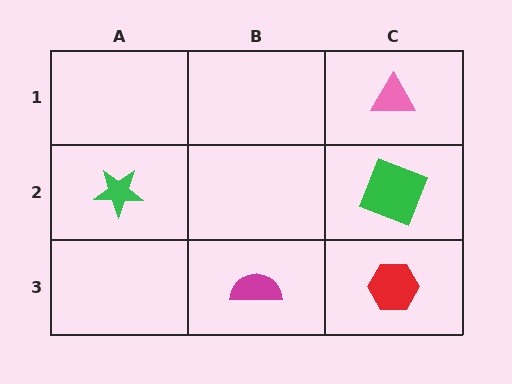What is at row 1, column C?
A pink triangle.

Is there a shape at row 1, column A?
No, that cell is empty.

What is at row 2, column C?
A green square.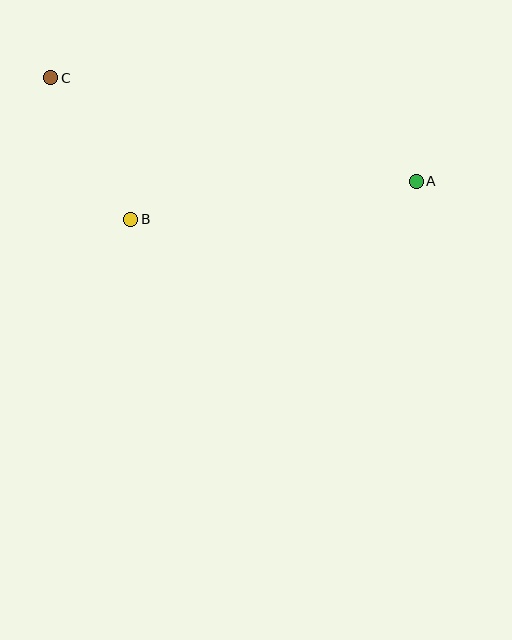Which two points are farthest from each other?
Points A and C are farthest from each other.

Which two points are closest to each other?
Points B and C are closest to each other.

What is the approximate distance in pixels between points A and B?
The distance between A and B is approximately 288 pixels.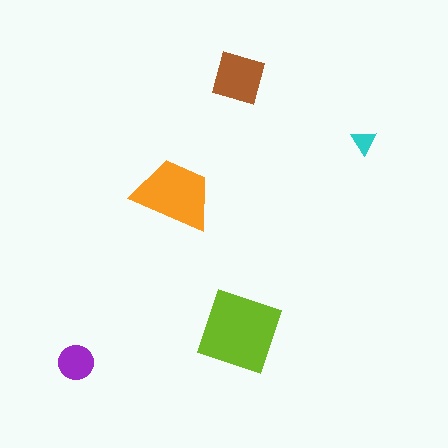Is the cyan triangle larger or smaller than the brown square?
Smaller.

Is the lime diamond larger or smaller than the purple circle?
Larger.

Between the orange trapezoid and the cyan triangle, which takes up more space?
The orange trapezoid.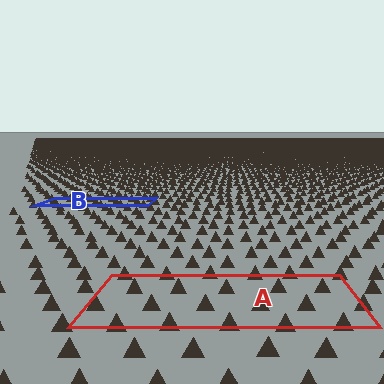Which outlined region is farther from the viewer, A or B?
Region B is farther from the viewer — the texture elements inside it appear smaller and more densely packed.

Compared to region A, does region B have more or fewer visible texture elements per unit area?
Region B has more texture elements per unit area — they are packed more densely because it is farther away.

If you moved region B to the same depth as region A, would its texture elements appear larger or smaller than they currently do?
They would appear larger. At a closer depth, the same texture elements are projected at a bigger on-screen size.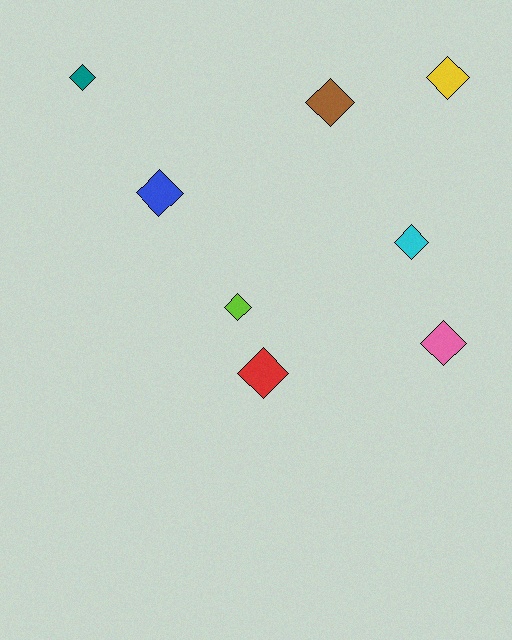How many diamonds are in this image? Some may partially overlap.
There are 8 diamonds.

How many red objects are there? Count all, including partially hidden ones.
There is 1 red object.